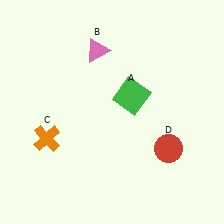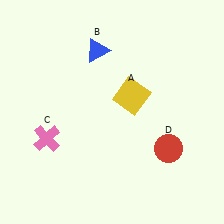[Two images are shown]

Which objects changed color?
A changed from green to yellow. B changed from pink to blue. C changed from orange to pink.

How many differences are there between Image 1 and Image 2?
There are 3 differences between the two images.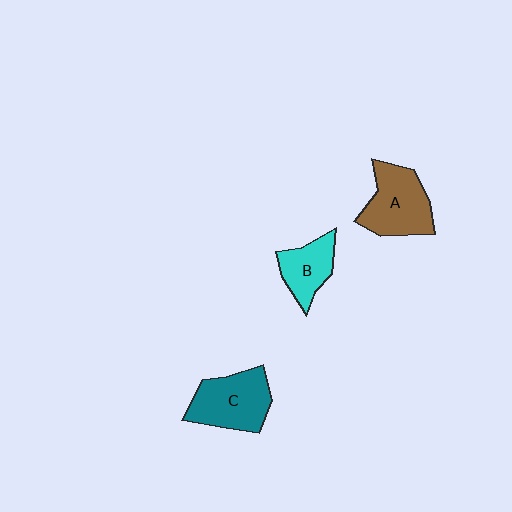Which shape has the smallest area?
Shape B (cyan).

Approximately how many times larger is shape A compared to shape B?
Approximately 1.5 times.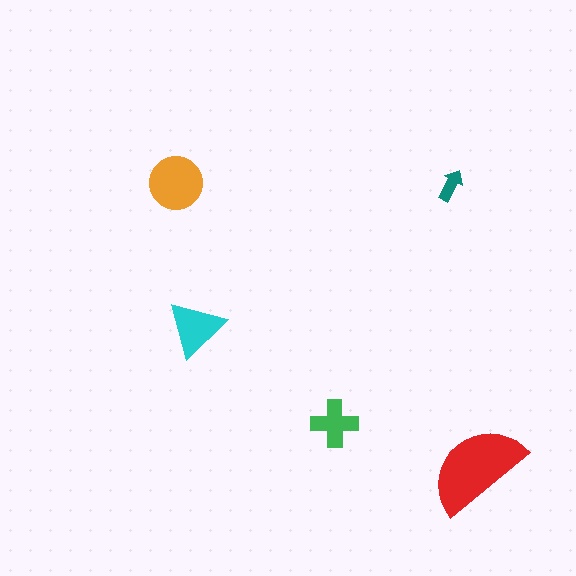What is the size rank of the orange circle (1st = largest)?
2nd.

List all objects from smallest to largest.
The teal arrow, the green cross, the cyan triangle, the orange circle, the red semicircle.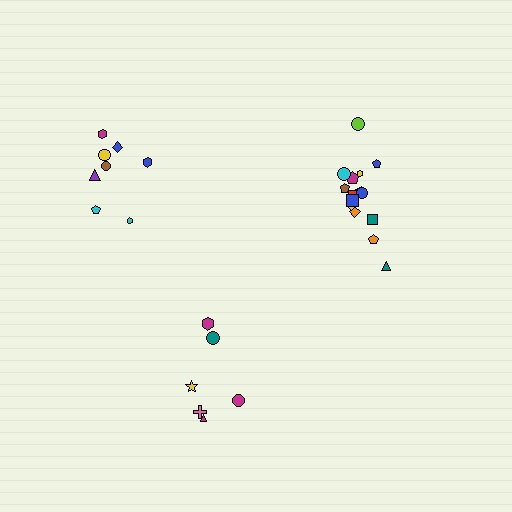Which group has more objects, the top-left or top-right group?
The top-right group.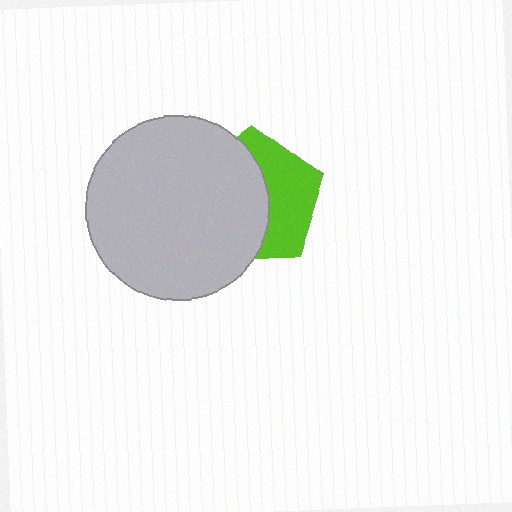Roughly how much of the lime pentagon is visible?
A small part of it is visible (roughly 44%).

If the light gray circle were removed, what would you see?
You would see the complete lime pentagon.